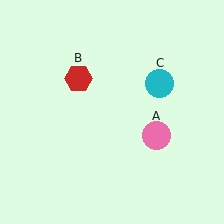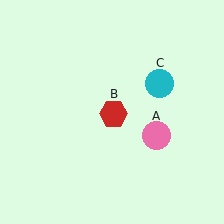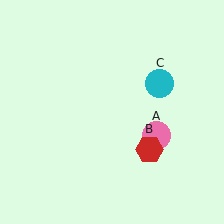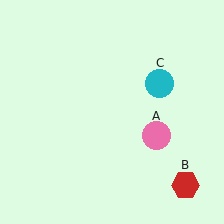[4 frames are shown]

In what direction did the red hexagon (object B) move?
The red hexagon (object B) moved down and to the right.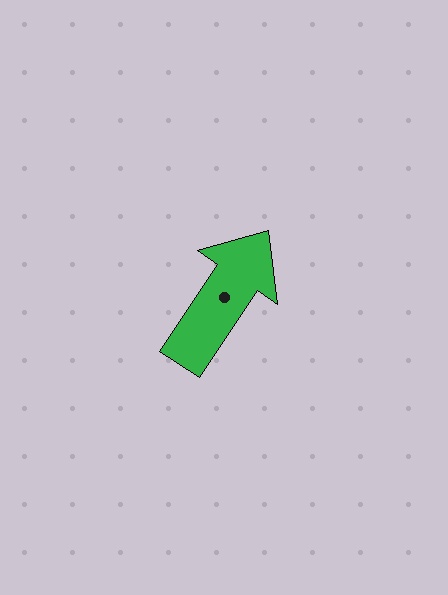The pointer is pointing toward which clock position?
Roughly 1 o'clock.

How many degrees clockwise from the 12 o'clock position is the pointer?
Approximately 34 degrees.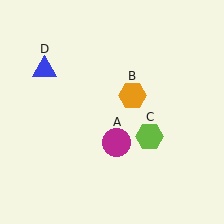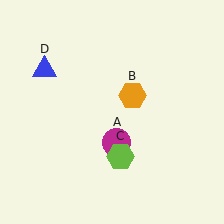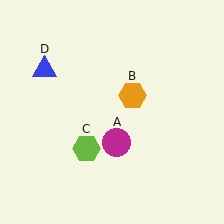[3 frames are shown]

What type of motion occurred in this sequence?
The lime hexagon (object C) rotated clockwise around the center of the scene.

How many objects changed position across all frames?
1 object changed position: lime hexagon (object C).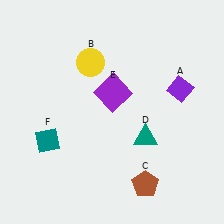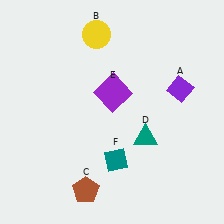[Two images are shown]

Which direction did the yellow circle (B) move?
The yellow circle (B) moved up.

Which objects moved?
The objects that moved are: the yellow circle (B), the brown pentagon (C), the teal diamond (F).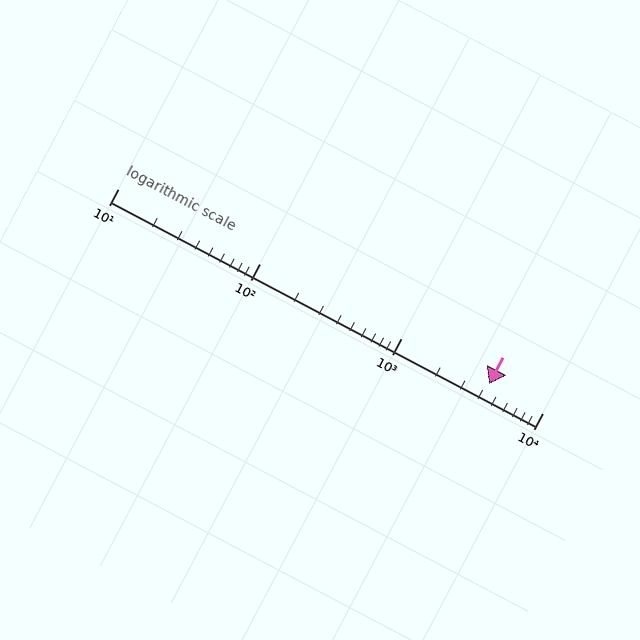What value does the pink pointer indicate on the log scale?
The pointer indicates approximately 4200.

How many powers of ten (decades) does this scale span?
The scale spans 3 decades, from 10 to 10000.